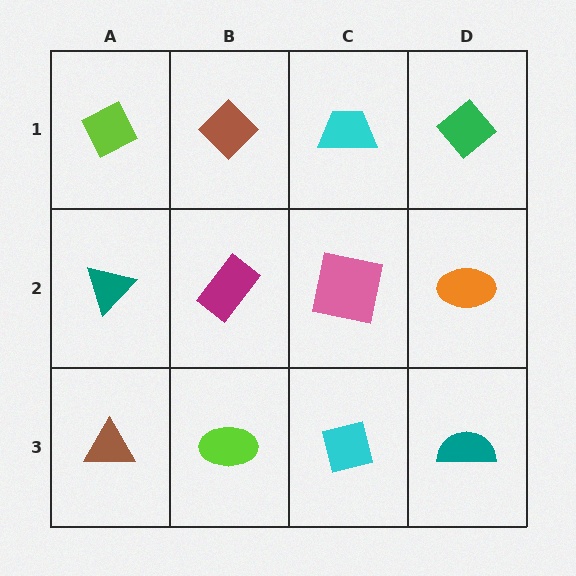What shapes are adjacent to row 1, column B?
A magenta rectangle (row 2, column B), a lime diamond (row 1, column A), a cyan trapezoid (row 1, column C).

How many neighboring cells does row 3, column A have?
2.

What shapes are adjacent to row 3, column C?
A pink square (row 2, column C), a lime ellipse (row 3, column B), a teal semicircle (row 3, column D).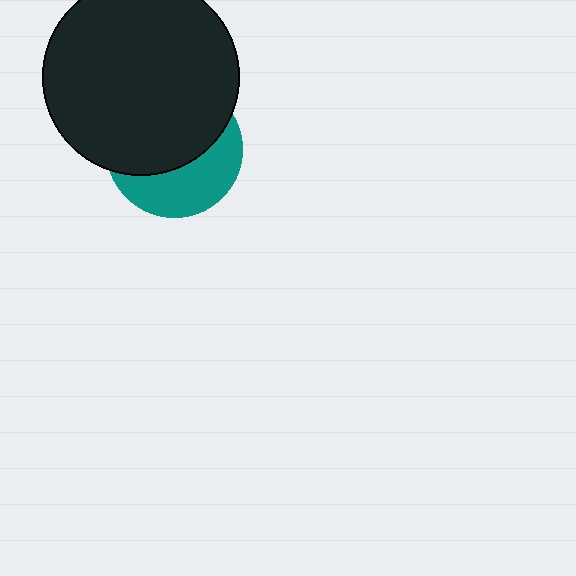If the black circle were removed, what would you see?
You would see the complete teal circle.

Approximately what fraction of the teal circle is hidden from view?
Roughly 60% of the teal circle is hidden behind the black circle.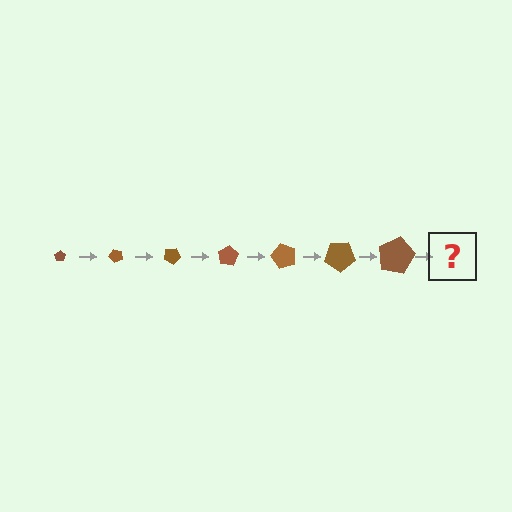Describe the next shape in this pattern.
It should be a pentagon, larger than the previous one and rotated 350 degrees from the start.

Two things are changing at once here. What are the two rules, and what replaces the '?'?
The two rules are that the pentagon grows larger each step and it rotates 50 degrees each step. The '?' should be a pentagon, larger than the previous one and rotated 350 degrees from the start.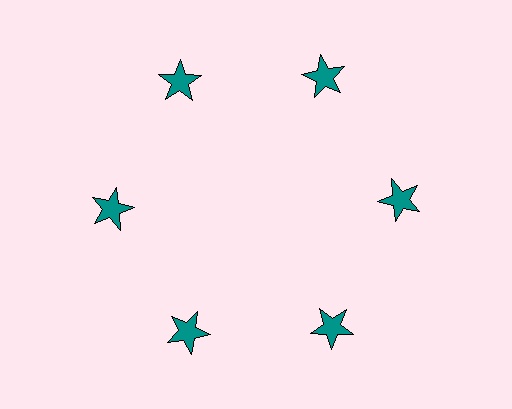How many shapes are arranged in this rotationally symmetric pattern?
There are 6 shapes, arranged in 6 groups of 1.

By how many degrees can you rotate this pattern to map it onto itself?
The pattern maps onto itself every 60 degrees of rotation.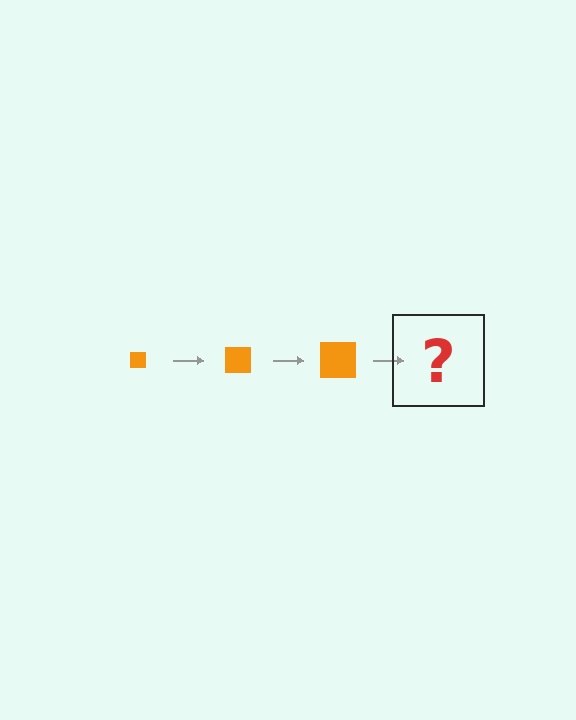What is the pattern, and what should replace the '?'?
The pattern is that the square gets progressively larger each step. The '?' should be an orange square, larger than the previous one.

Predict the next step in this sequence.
The next step is an orange square, larger than the previous one.